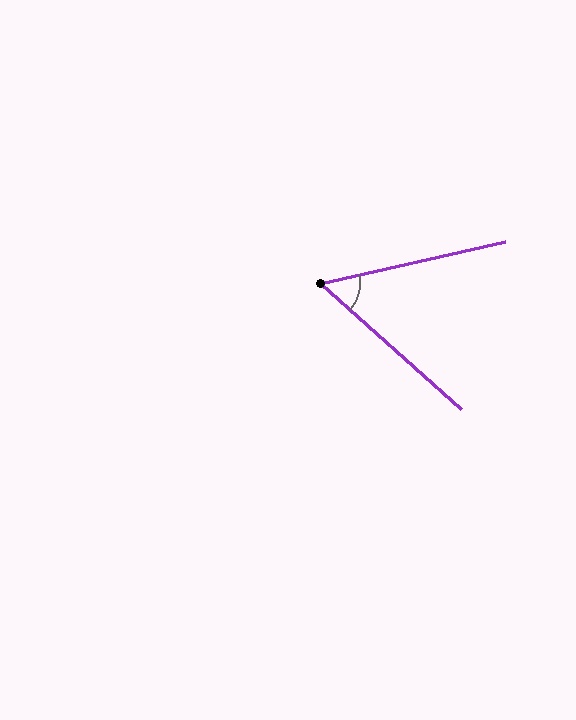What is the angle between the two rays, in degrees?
Approximately 55 degrees.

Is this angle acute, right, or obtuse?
It is acute.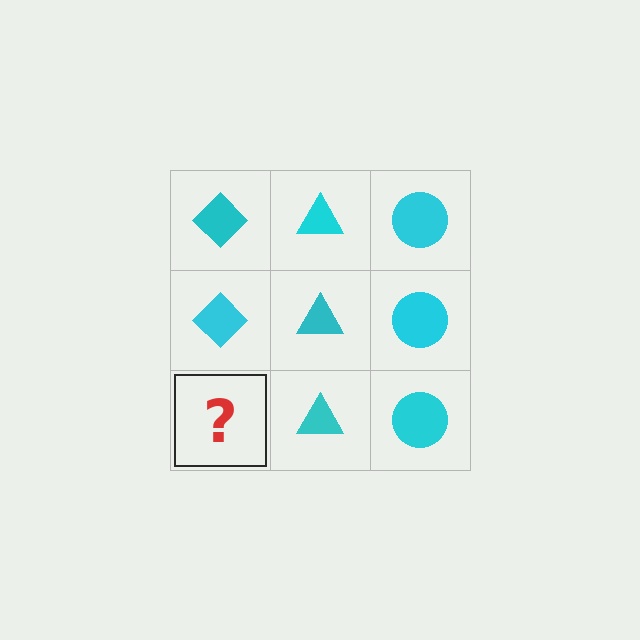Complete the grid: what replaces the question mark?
The question mark should be replaced with a cyan diamond.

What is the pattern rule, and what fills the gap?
The rule is that each column has a consistent shape. The gap should be filled with a cyan diamond.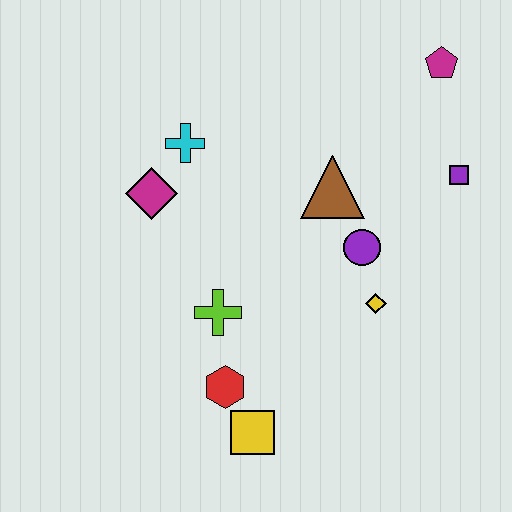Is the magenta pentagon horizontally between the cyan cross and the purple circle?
No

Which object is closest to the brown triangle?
The purple circle is closest to the brown triangle.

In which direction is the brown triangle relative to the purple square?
The brown triangle is to the left of the purple square.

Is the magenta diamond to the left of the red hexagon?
Yes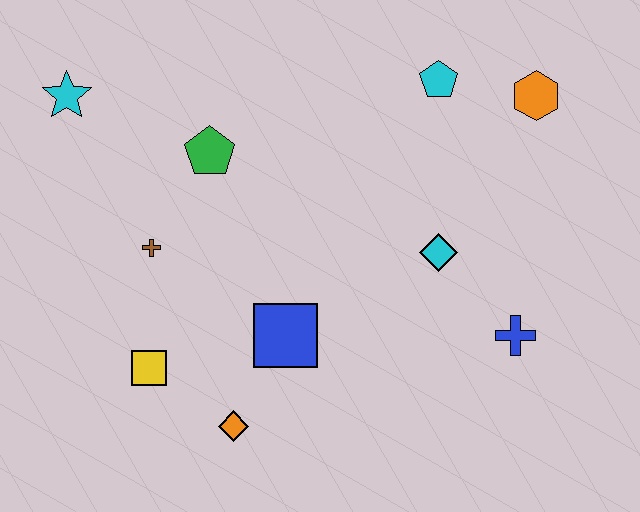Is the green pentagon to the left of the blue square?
Yes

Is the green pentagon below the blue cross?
No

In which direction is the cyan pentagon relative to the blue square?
The cyan pentagon is above the blue square.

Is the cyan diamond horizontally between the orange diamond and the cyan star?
No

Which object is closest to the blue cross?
The cyan diamond is closest to the blue cross.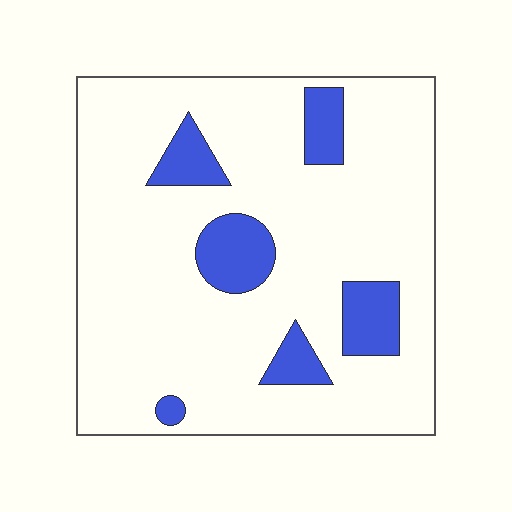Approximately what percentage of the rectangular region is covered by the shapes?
Approximately 15%.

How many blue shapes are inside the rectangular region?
6.